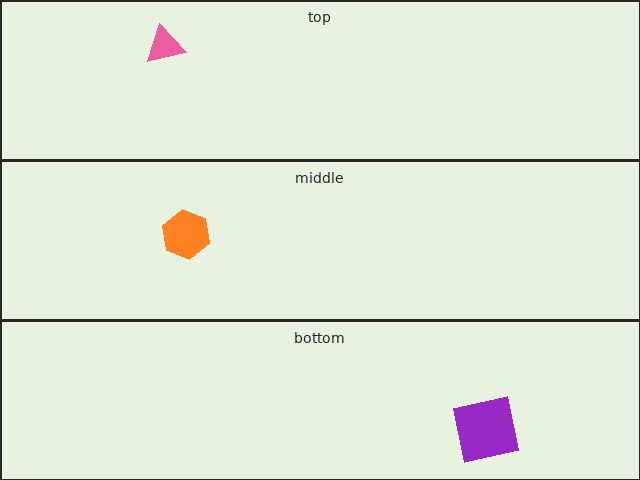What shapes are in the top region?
The pink triangle.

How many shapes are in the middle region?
1.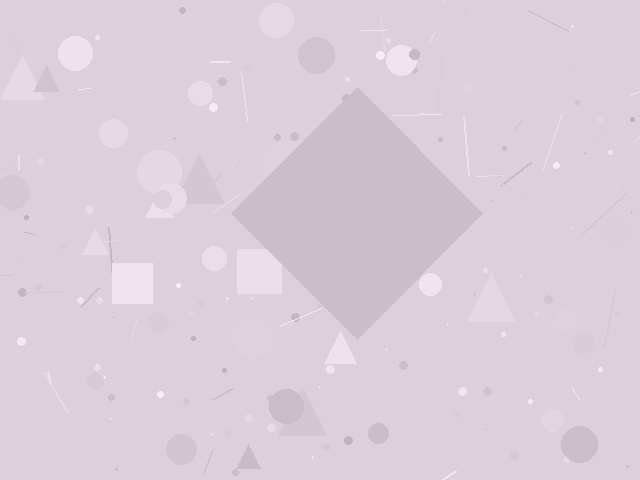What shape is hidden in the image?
A diamond is hidden in the image.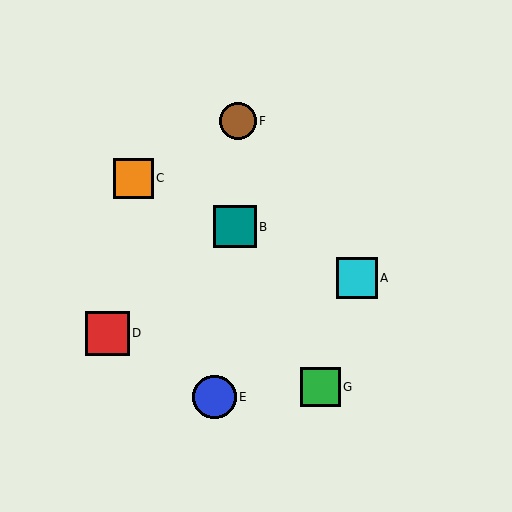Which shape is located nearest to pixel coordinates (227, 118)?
The brown circle (labeled F) at (238, 121) is nearest to that location.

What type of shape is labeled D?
Shape D is a red square.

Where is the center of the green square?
The center of the green square is at (320, 387).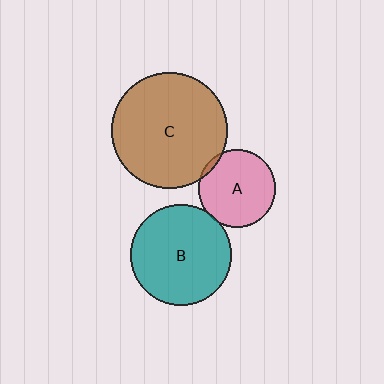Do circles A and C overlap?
Yes.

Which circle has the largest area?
Circle C (brown).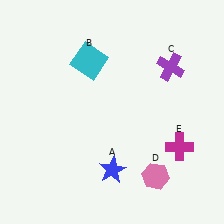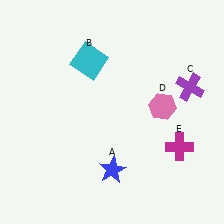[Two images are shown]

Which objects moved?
The objects that moved are: the purple cross (C), the pink hexagon (D).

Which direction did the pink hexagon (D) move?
The pink hexagon (D) moved up.